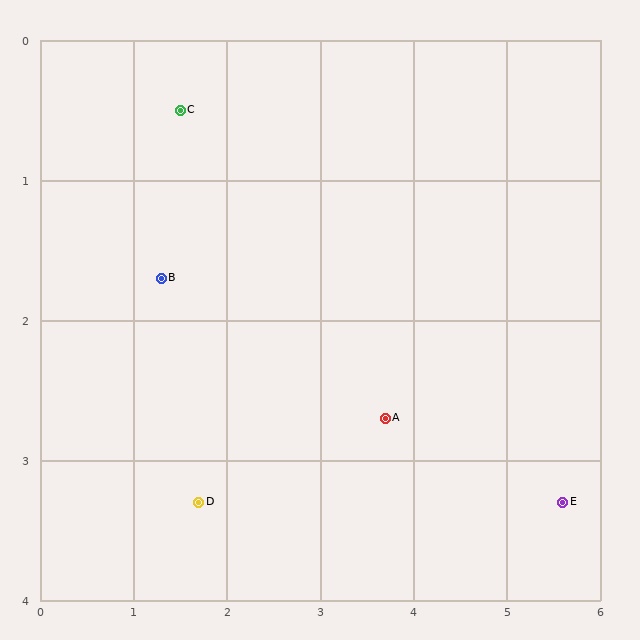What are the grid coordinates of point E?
Point E is at approximately (5.6, 3.3).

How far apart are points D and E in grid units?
Points D and E are about 3.9 grid units apart.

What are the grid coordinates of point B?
Point B is at approximately (1.3, 1.7).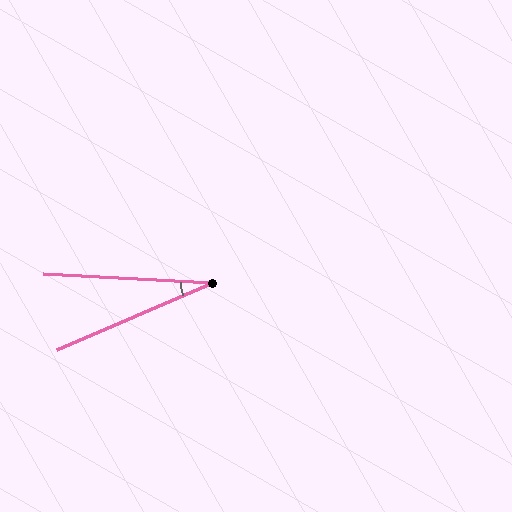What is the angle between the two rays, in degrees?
Approximately 26 degrees.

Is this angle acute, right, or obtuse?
It is acute.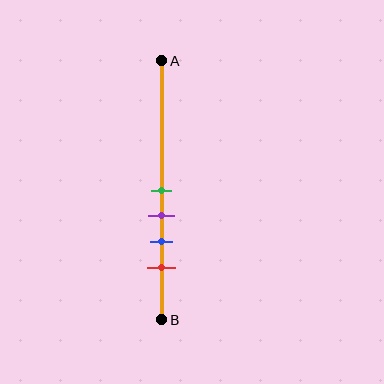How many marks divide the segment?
There are 4 marks dividing the segment.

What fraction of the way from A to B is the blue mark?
The blue mark is approximately 70% (0.7) of the way from A to B.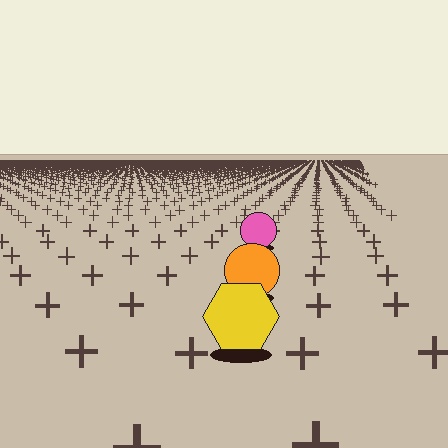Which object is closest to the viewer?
The yellow hexagon is closest. The texture marks near it are larger and more spread out.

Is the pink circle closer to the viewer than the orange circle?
No. The orange circle is closer — you can tell from the texture gradient: the ground texture is coarser near it.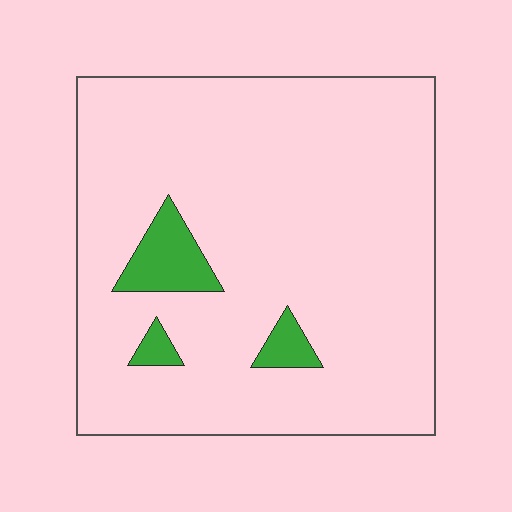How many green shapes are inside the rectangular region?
3.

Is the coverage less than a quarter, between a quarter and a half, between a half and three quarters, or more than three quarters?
Less than a quarter.